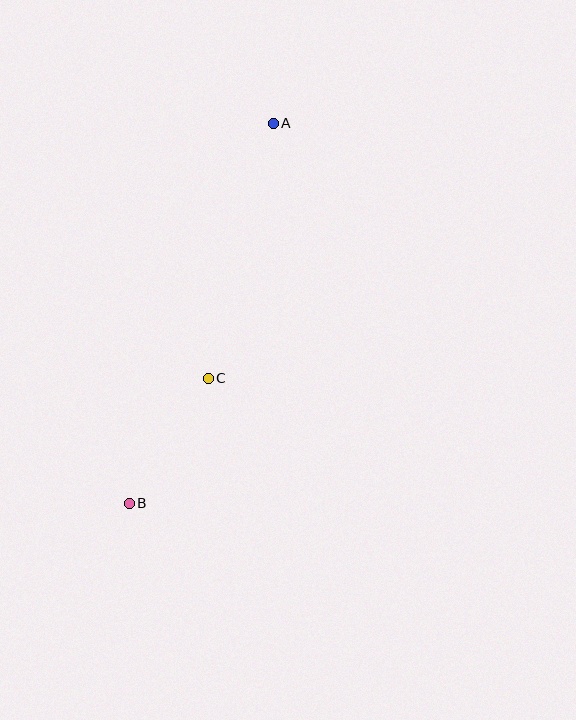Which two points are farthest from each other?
Points A and B are farthest from each other.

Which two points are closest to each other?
Points B and C are closest to each other.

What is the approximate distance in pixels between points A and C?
The distance between A and C is approximately 263 pixels.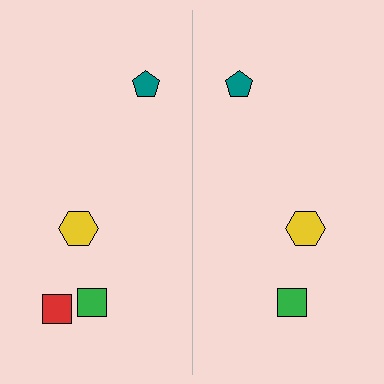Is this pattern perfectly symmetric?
No, the pattern is not perfectly symmetric. A red square is missing from the right side.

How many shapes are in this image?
There are 7 shapes in this image.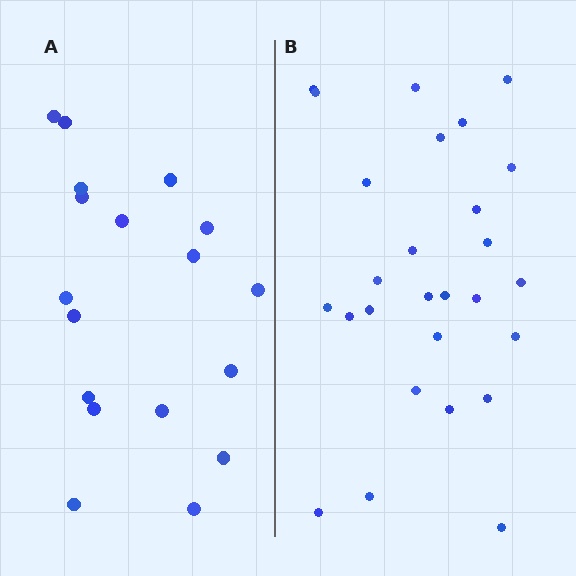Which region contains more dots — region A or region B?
Region B (the right region) has more dots.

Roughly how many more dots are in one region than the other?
Region B has roughly 8 or so more dots than region A.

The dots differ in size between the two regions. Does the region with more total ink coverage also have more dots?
No. Region A has more total ink coverage because its dots are larger, but region B actually contains more individual dots. Total area can be misleading — the number of items is what matters here.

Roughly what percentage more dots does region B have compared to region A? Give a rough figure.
About 50% more.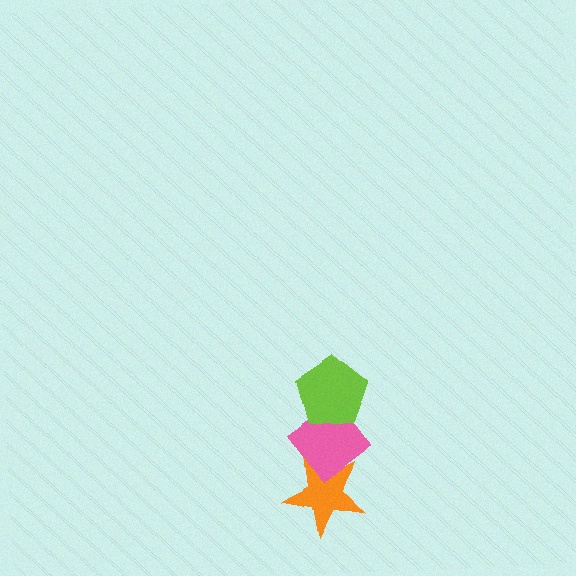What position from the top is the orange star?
The orange star is 3rd from the top.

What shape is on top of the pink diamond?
The lime pentagon is on top of the pink diamond.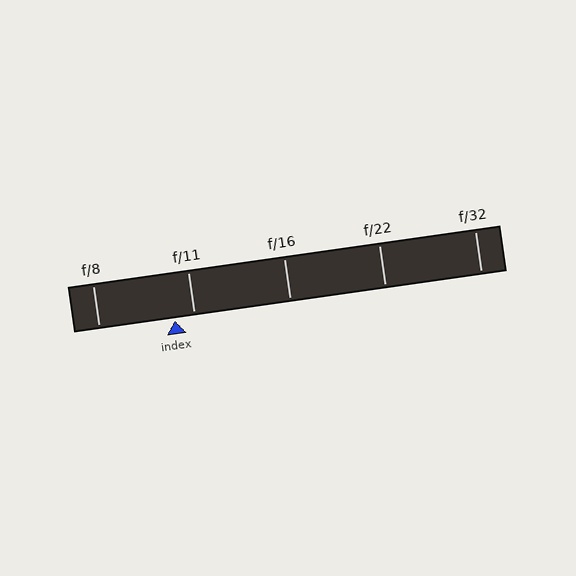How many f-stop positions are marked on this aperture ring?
There are 5 f-stop positions marked.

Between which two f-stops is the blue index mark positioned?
The index mark is between f/8 and f/11.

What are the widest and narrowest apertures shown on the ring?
The widest aperture shown is f/8 and the narrowest is f/32.